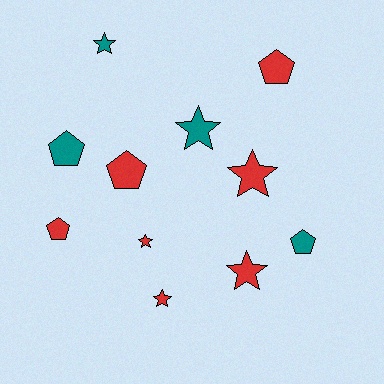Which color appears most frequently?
Red, with 7 objects.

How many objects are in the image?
There are 11 objects.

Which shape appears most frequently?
Star, with 6 objects.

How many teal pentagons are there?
There are 2 teal pentagons.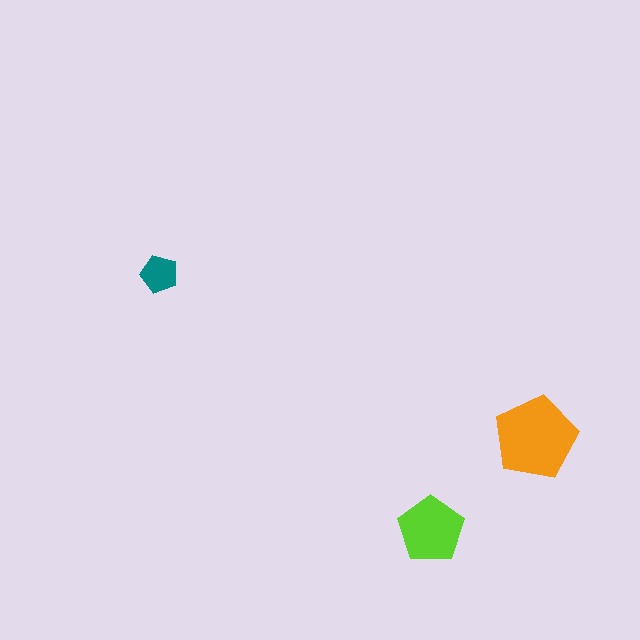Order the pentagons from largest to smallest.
the orange one, the lime one, the teal one.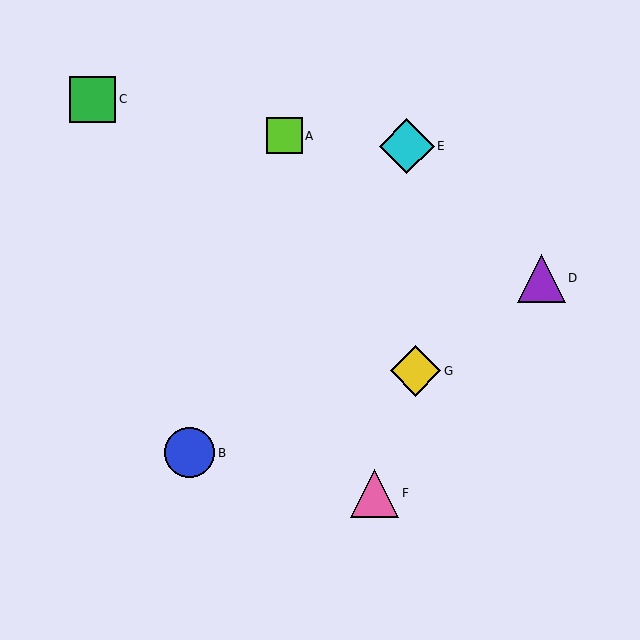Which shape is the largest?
The cyan diamond (labeled E) is the largest.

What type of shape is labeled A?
Shape A is a lime square.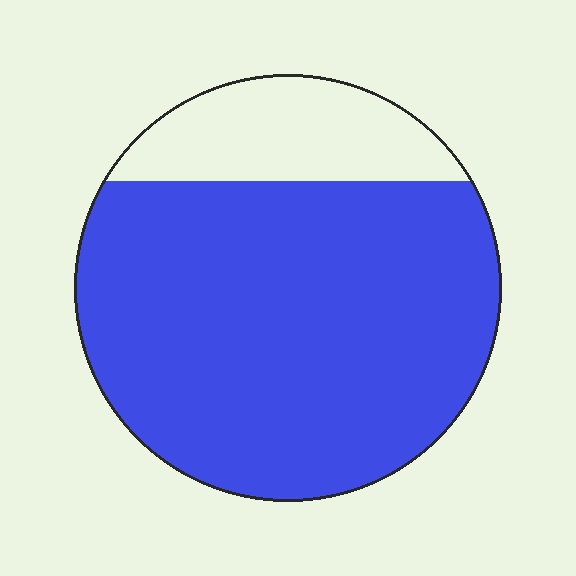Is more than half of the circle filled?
Yes.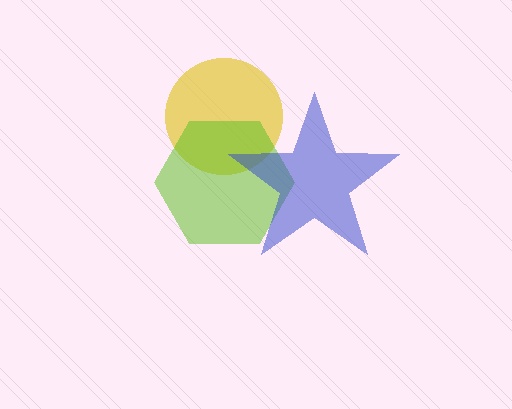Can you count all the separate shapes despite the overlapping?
Yes, there are 3 separate shapes.